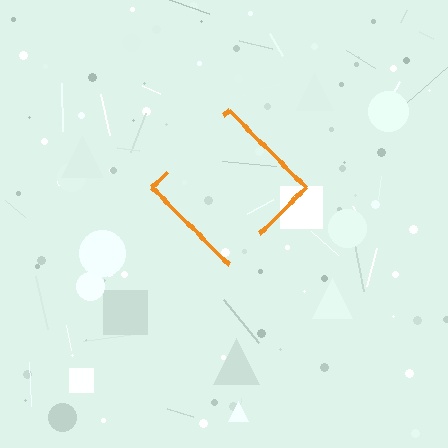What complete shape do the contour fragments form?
The contour fragments form a diamond.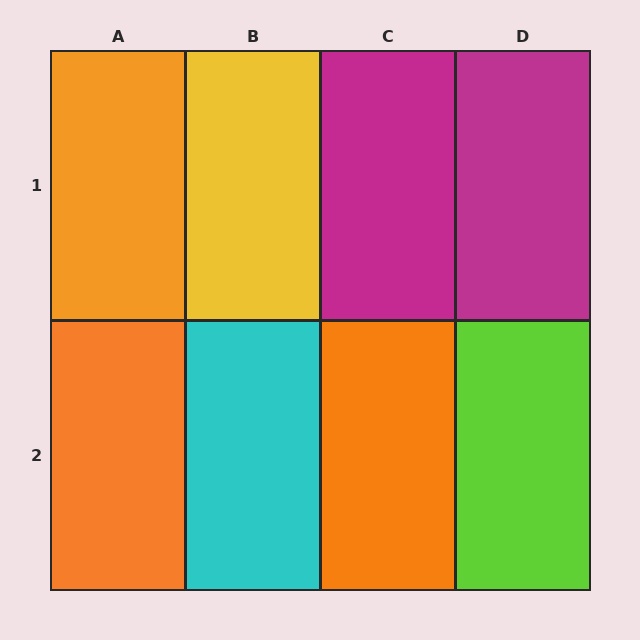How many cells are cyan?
1 cell is cyan.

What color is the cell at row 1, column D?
Magenta.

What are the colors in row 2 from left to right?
Orange, cyan, orange, lime.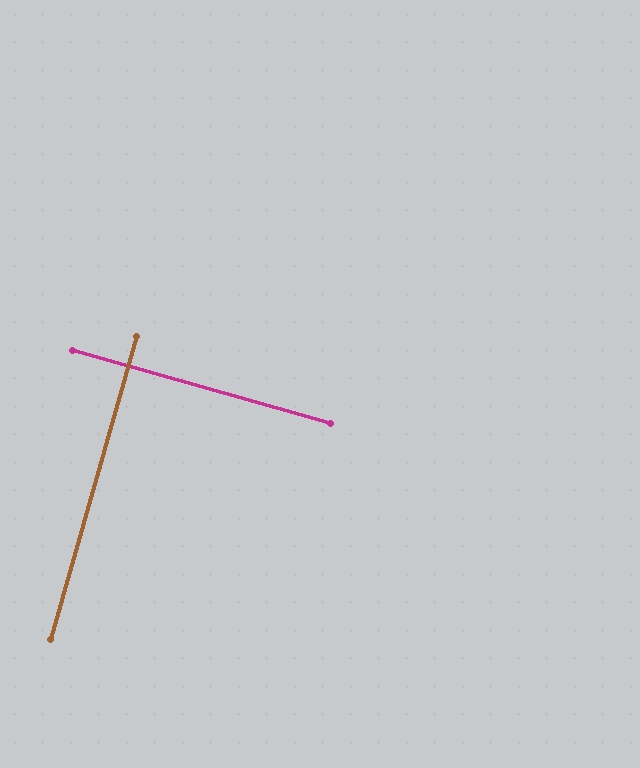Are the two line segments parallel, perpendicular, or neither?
Perpendicular — they meet at approximately 90°.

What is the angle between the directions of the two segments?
Approximately 90 degrees.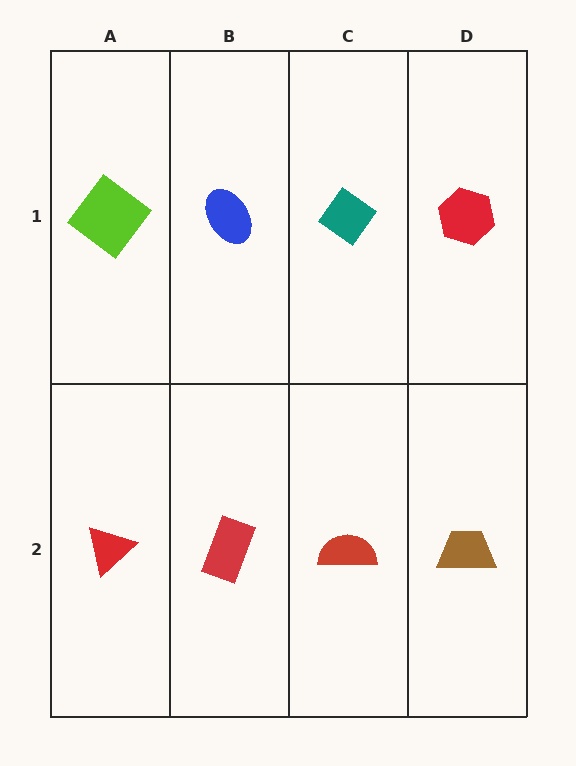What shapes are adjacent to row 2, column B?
A blue ellipse (row 1, column B), a red triangle (row 2, column A), a red semicircle (row 2, column C).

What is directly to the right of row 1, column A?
A blue ellipse.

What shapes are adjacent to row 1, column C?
A red semicircle (row 2, column C), a blue ellipse (row 1, column B), a red hexagon (row 1, column D).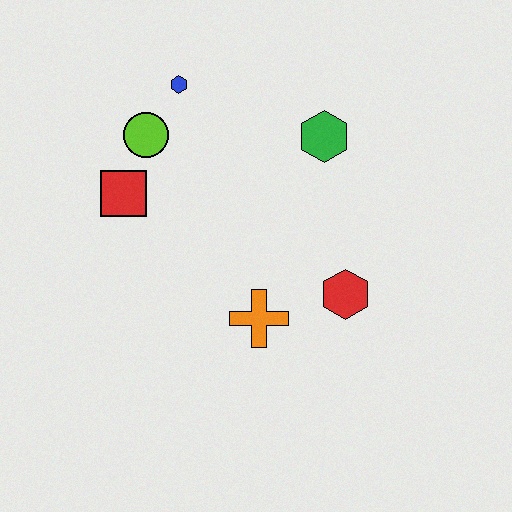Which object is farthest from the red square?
The red hexagon is farthest from the red square.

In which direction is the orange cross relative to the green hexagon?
The orange cross is below the green hexagon.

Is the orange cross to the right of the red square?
Yes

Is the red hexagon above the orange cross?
Yes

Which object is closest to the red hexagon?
The orange cross is closest to the red hexagon.